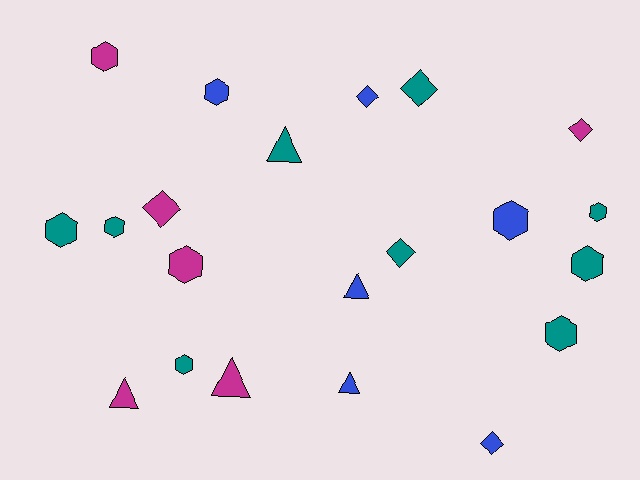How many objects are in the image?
There are 21 objects.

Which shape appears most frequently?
Hexagon, with 10 objects.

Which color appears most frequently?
Teal, with 9 objects.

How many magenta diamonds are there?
There are 2 magenta diamonds.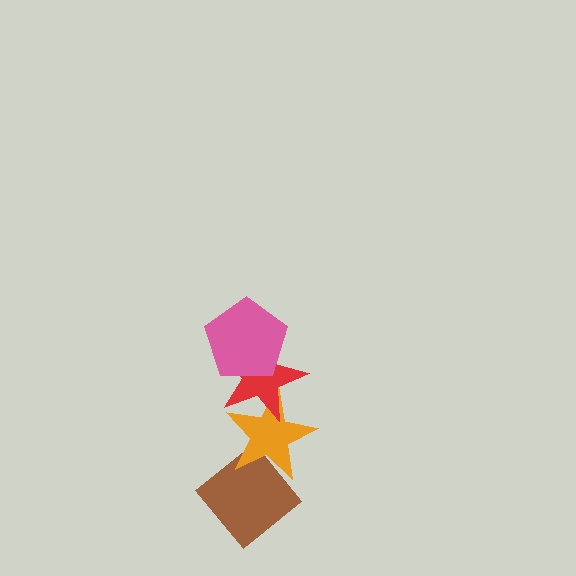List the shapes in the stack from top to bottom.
From top to bottom: the pink pentagon, the red star, the orange star, the brown diamond.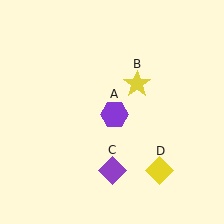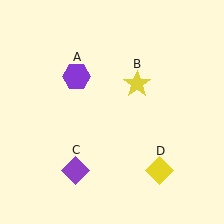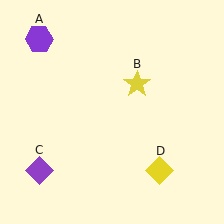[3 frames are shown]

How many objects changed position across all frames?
2 objects changed position: purple hexagon (object A), purple diamond (object C).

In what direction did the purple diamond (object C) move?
The purple diamond (object C) moved left.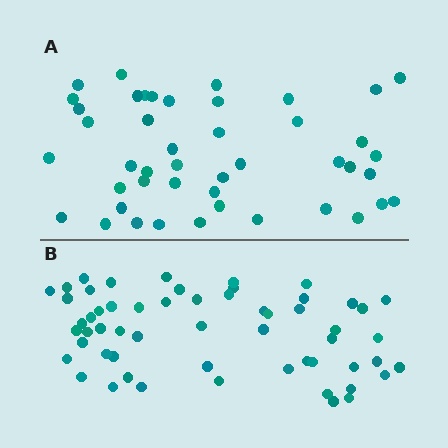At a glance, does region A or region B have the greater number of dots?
Region B (the bottom region) has more dots.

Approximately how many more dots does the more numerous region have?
Region B has roughly 12 or so more dots than region A.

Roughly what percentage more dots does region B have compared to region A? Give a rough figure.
About 25% more.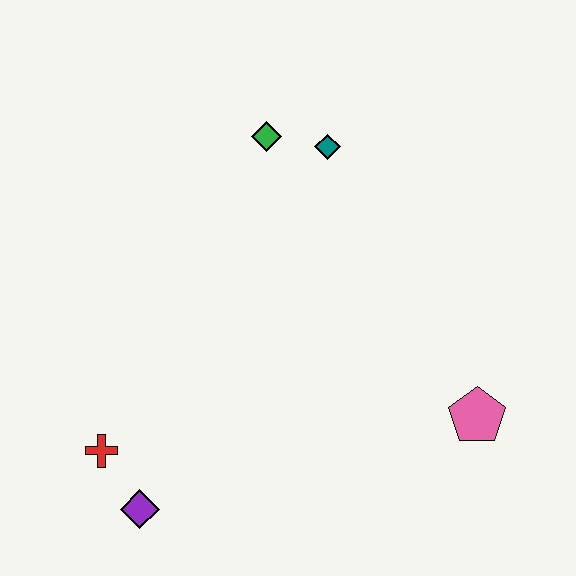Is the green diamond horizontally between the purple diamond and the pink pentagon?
Yes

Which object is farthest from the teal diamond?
The purple diamond is farthest from the teal diamond.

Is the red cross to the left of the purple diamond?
Yes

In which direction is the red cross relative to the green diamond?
The red cross is below the green diamond.